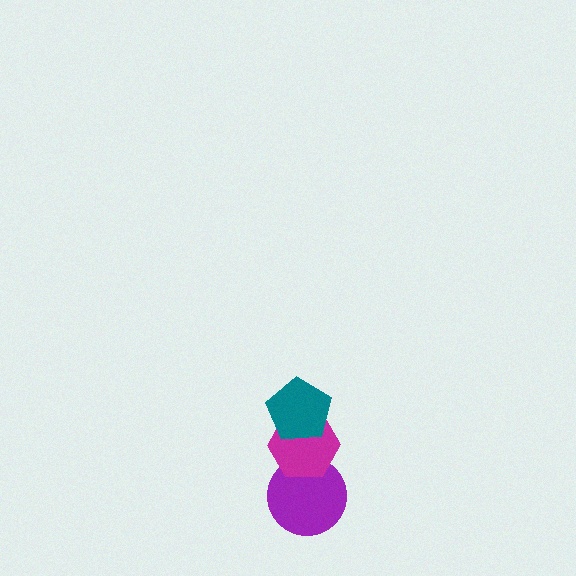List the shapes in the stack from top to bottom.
From top to bottom: the teal pentagon, the magenta hexagon, the purple circle.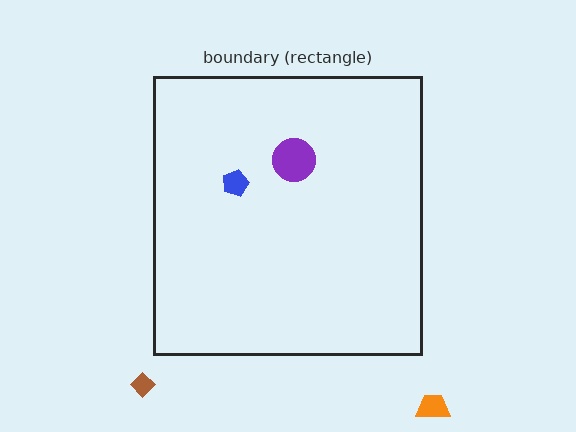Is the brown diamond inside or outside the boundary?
Outside.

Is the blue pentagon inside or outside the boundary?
Inside.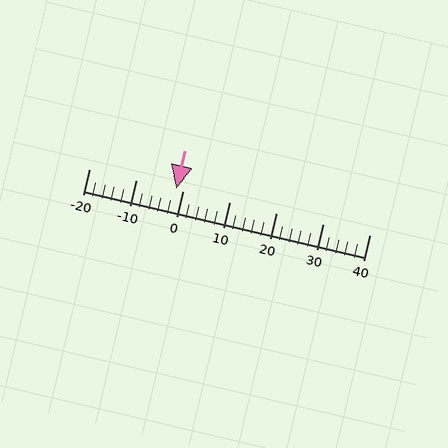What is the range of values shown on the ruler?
The ruler shows values from -20 to 40.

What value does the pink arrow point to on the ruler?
The pink arrow points to approximately -1.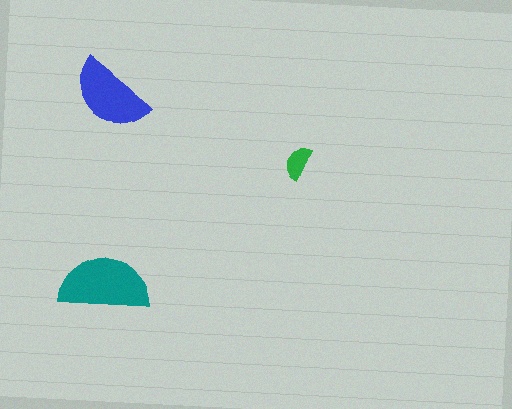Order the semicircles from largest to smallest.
the teal one, the blue one, the green one.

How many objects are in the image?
There are 3 objects in the image.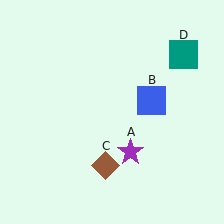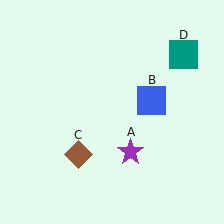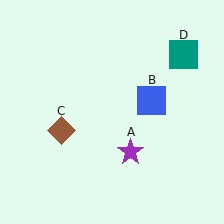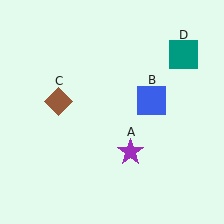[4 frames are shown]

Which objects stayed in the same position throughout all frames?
Purple star (object A) and blue square (object B) and teal square (object D) remained stationary.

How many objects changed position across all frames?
1 object changed position: brown diamond (object C).